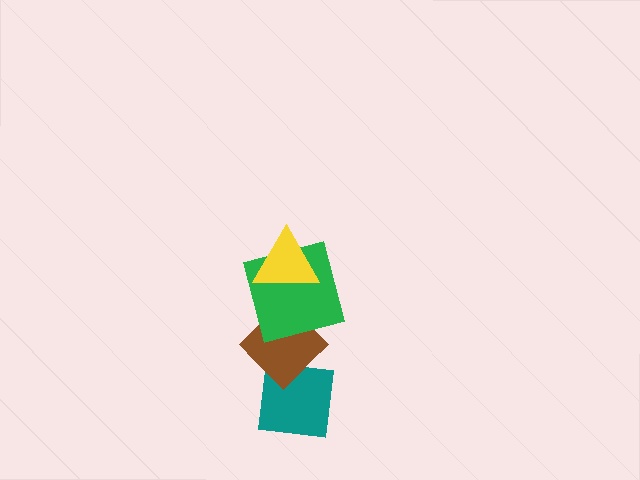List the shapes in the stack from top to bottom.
From top to bottom: the yellow triangle, the green square, the brown diamond, the teal square.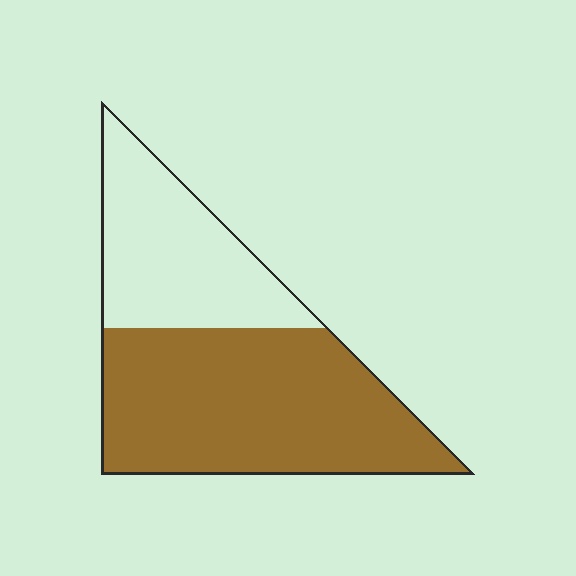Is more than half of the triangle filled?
Yes.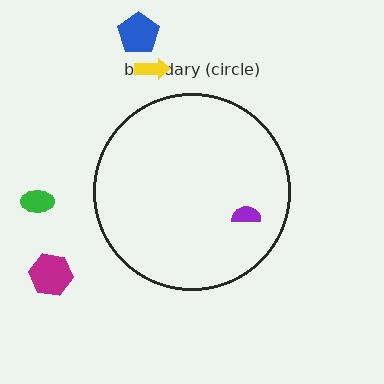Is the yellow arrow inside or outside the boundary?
Outside.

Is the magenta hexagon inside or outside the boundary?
Outside.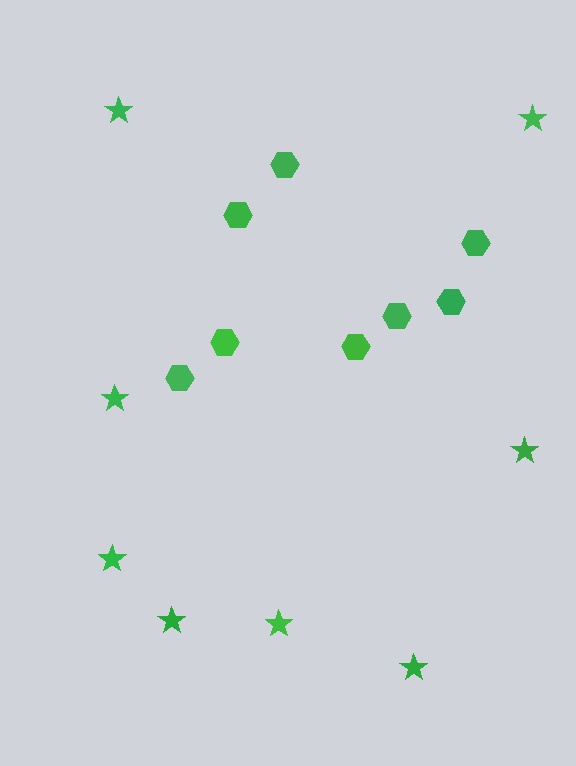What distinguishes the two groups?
There are 2 groups: one group of hexagons (8) and one group of stars (8).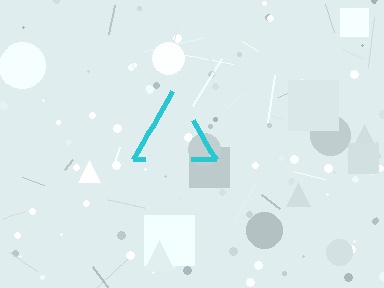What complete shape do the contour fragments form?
The contour fragments form a triangle.